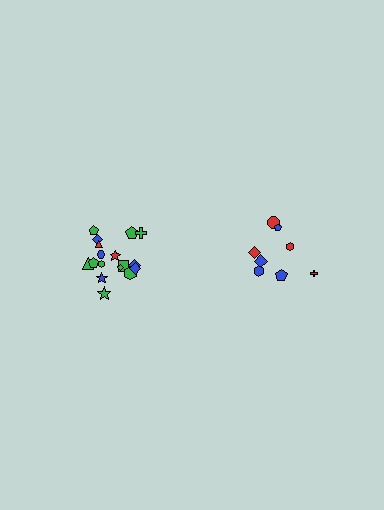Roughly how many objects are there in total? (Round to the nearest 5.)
Roughly 25 objects in total.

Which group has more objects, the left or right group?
The left group.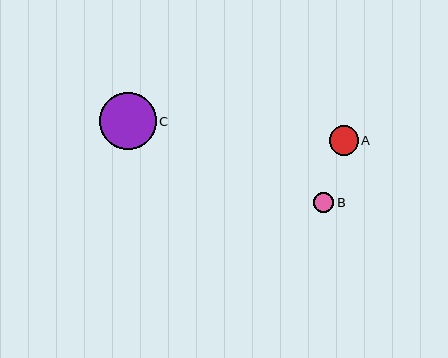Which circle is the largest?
Circle C is the largest with a size of approximately 57 pixels.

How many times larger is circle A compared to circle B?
Circle A is approximately 1.4 times the size of circle B.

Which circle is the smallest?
Circle B is the smallest with a size of approximately 20 pixels.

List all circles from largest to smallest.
From largest to smallest: C, A, B.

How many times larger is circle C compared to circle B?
Circle C is approximately 2.8 times the size of circle B.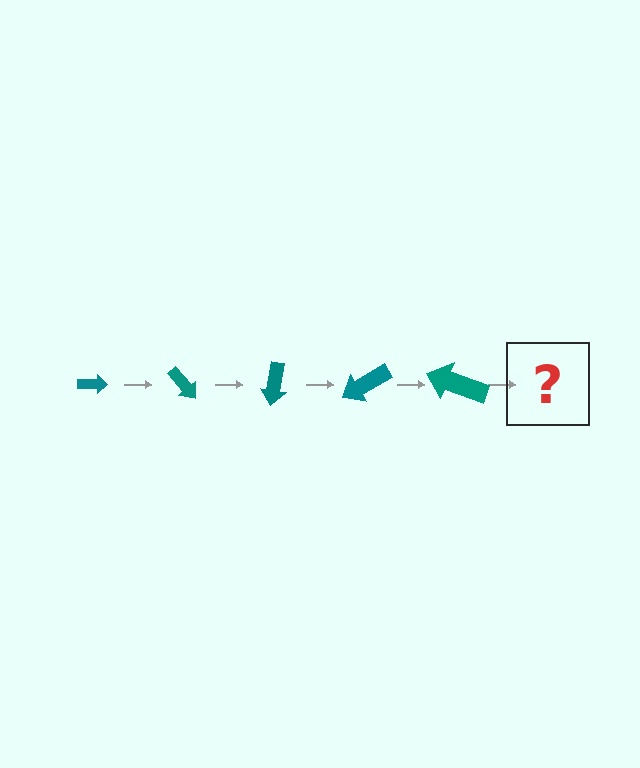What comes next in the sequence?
The next element should be an arrow, larger than the previous one and rotated 250 degrees from the start.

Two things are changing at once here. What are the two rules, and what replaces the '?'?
The two rules are that the arrow grows larger each step and it rotates 50 degrees each step. The '?' should be an arrow, larger than the previous one and rotated 250 degrees from the start.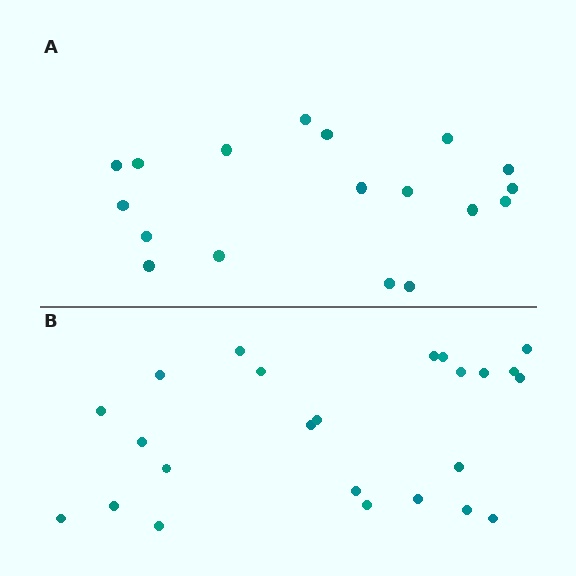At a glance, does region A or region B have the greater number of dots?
Region B (the bottom region) has more dots.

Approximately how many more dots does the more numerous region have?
Region B has about 6 more dots than region A.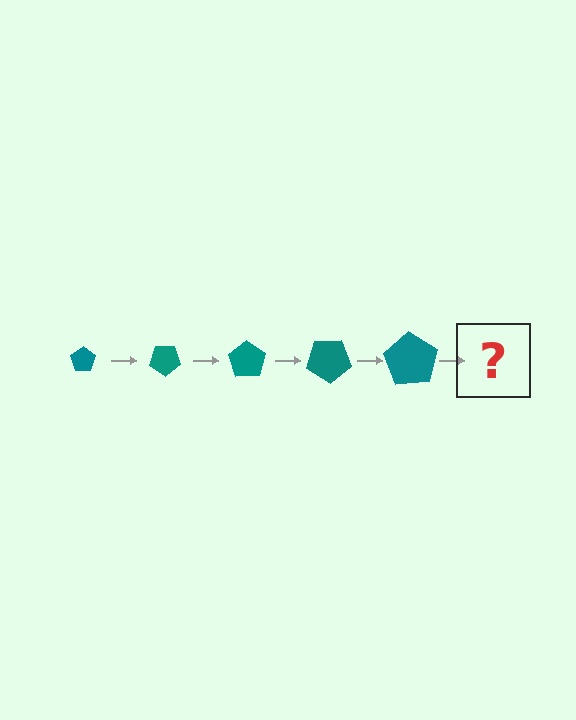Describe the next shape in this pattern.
It should be a pentagon, larger than the previous one and rotated 175 degrees from the start.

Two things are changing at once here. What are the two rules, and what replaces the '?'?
The two rules are that the pentagon grows larger each step and it rotates 35 degrees each step. The '?' should be a pentagon, larger than the previous one and rotated 175 degrees from the start.